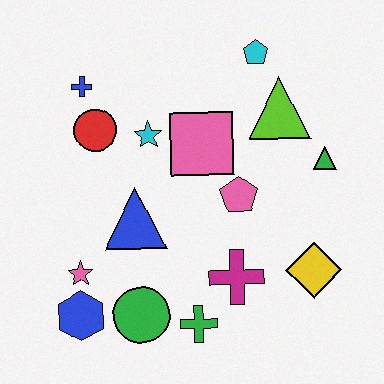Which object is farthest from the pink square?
The blue hexagon is farthest from the pink square.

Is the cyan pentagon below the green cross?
No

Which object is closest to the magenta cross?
The green cross is closest to the magenta cross.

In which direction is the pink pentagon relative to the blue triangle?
The pink pentagon is to the right of the blue triangle.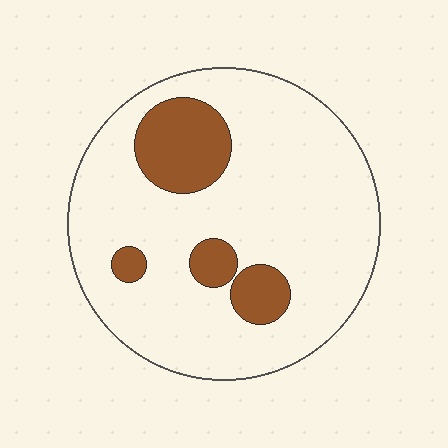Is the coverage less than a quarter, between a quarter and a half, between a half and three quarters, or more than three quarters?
Less than a quarter.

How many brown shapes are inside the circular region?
4.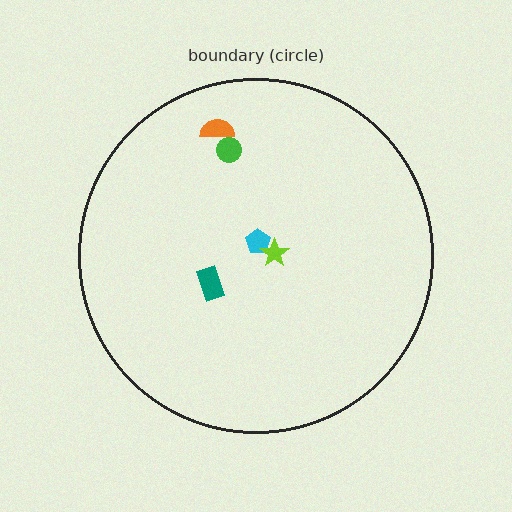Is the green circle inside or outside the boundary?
Inside.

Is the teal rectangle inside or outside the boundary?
Inside.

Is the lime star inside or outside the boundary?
Inside.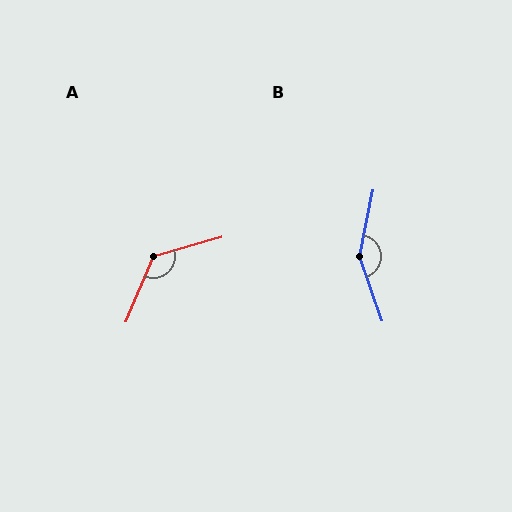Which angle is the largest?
B, at approximately 149 degrees.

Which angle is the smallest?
A, at approximately 129 degrees.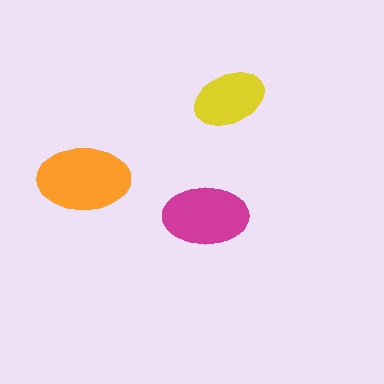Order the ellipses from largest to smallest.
the orange one, the magenta one, the yellow one.